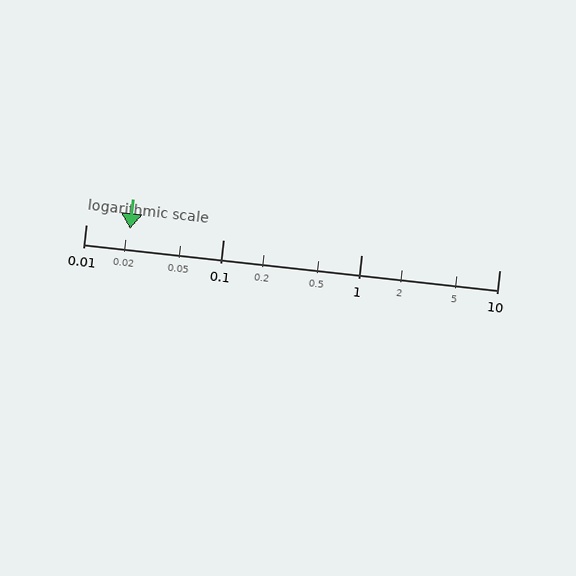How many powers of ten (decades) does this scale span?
The scale spans 3 decades, from 0.01 to 10.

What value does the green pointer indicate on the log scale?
The pointer indicates approximately 0.021.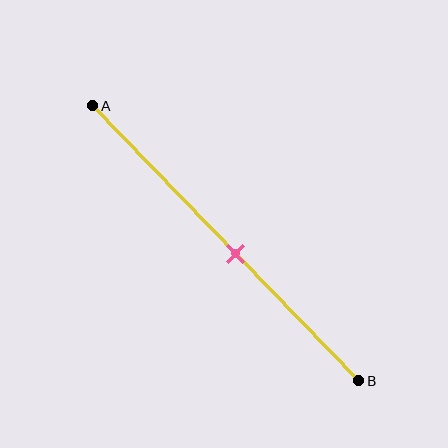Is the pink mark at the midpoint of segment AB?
No, the mark is at about 55% from A, not at the 50% midpoint.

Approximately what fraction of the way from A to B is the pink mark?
The pink mark is approximately 55% of the way from A to B.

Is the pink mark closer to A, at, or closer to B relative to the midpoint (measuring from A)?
The pink mark is closer to point B than the midpoint of segment AB.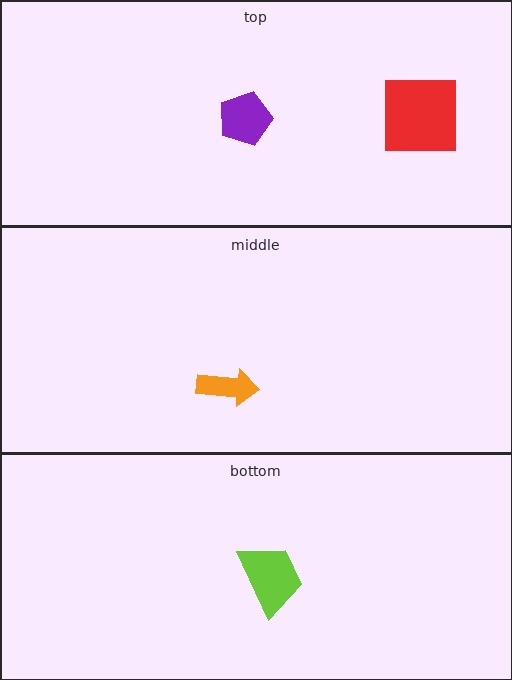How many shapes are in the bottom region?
1.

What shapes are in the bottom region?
The lime trapezoid.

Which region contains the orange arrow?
The middle region.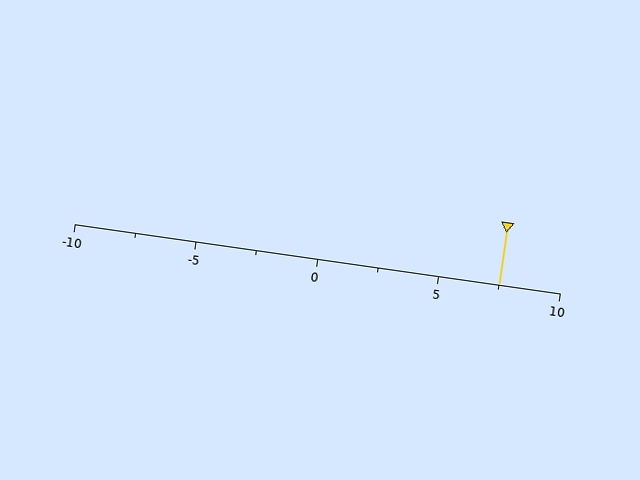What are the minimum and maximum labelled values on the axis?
The axis runs from -10 to 10.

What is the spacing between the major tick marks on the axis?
The major ticks are spaced 5 apart.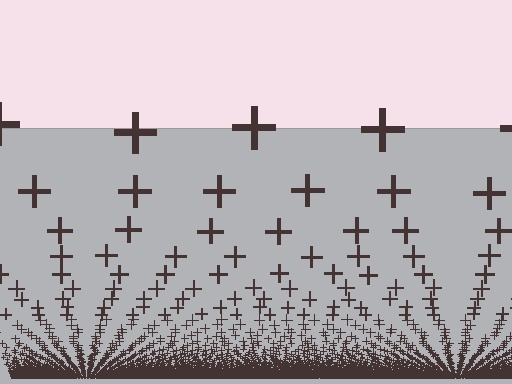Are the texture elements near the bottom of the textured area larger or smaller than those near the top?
Smaller. The gradient is inverted — elements near the bottom are smaller and denser.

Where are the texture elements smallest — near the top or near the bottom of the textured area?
Near the bottom.